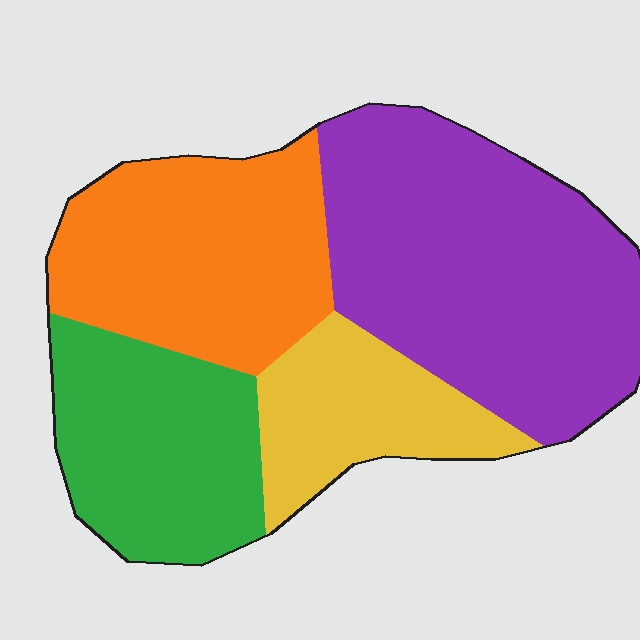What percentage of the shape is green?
Green covers roughly 20% of the shape.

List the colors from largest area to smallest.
From largest to smallest: purple, orange, green, yellow.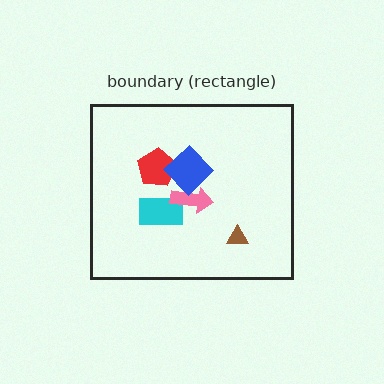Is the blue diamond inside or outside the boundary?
Inside.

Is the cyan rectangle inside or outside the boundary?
Inside.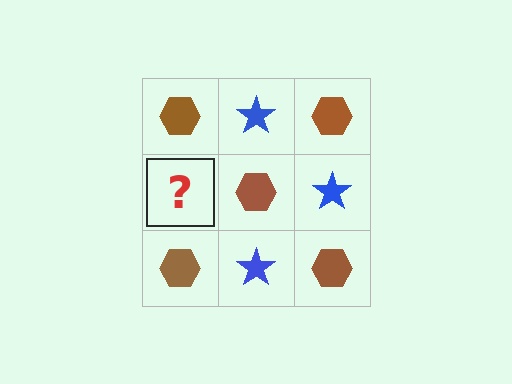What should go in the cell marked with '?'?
The missing cell should contain a blue star.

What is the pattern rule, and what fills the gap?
The rule is that it alternates brown hexagon and blue star in a checkerboard pattern. The gap should be filled with a blue star.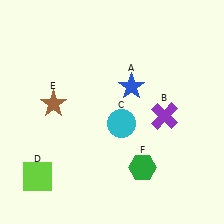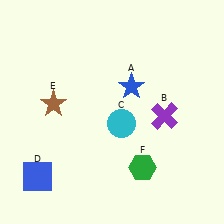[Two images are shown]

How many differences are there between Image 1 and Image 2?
There is 1 difference between the two images.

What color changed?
The square (D) changed from lime in Image 1 to blue in Image 2.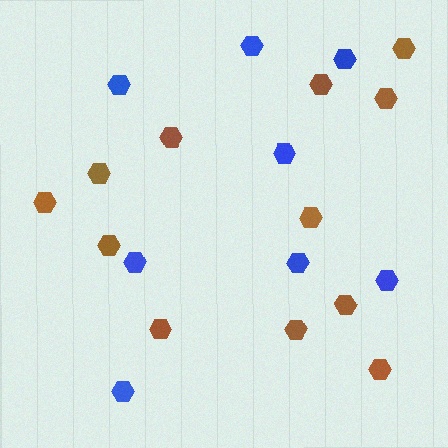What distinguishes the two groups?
There are 2 groups: one group of blue hexagons (8) and one group of brown hexagons (12).